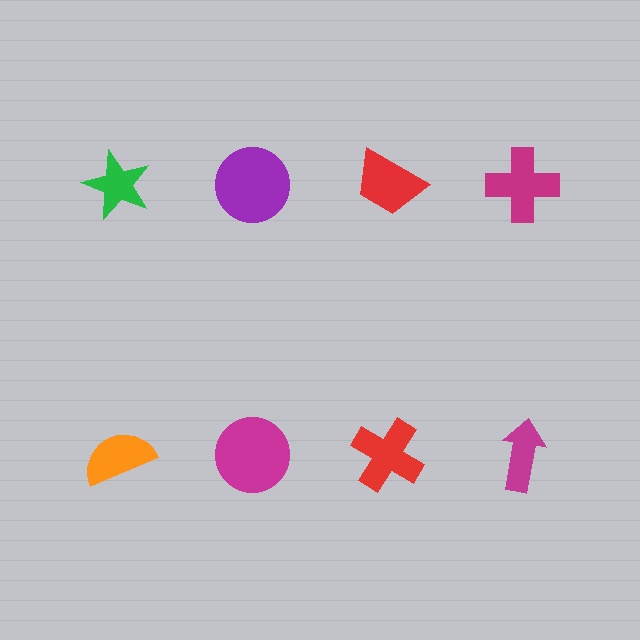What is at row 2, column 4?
A magenta arrow.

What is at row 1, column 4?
A magenta cross.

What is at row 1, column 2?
A purple circle.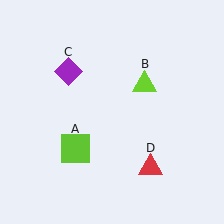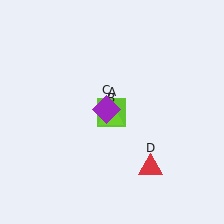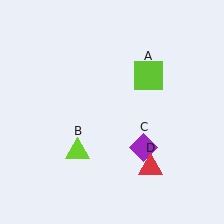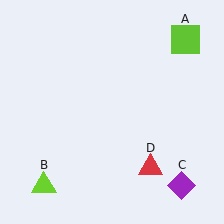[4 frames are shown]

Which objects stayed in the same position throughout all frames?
Red triangle (object D) remained stationary.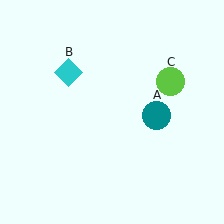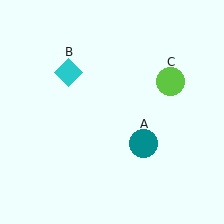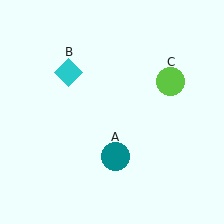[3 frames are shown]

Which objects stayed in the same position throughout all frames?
Cyan diamond (object B) and lime circle (object C) remained stationary.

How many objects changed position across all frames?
1 object changed position: teal circle (object A).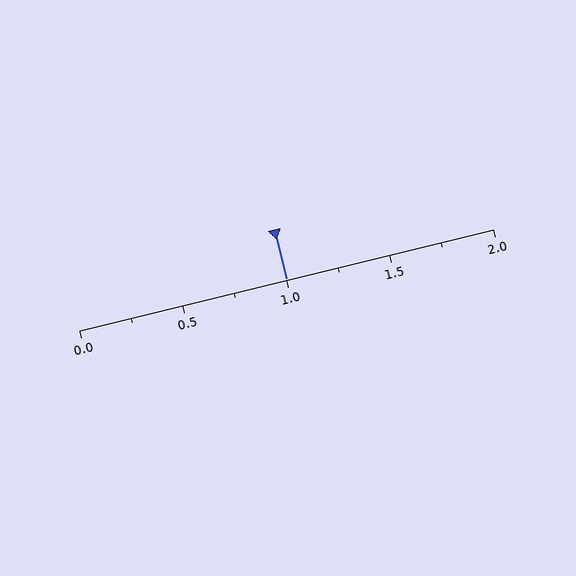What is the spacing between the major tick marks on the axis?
The major ticks are spaced 0.5 apart.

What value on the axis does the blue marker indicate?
The marker indicates approximately 1.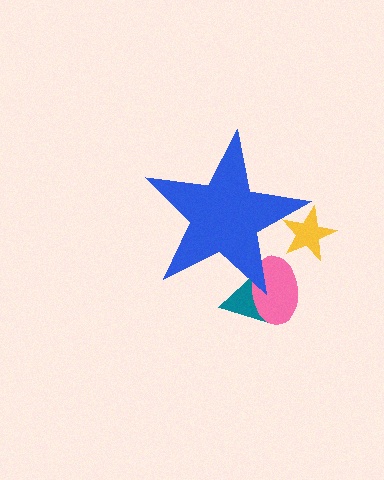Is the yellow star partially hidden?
Yes, the yellow star is partially hidden behind the blue star.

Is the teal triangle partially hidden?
Yes, the teal triangle is partially hidden behind the blue star.